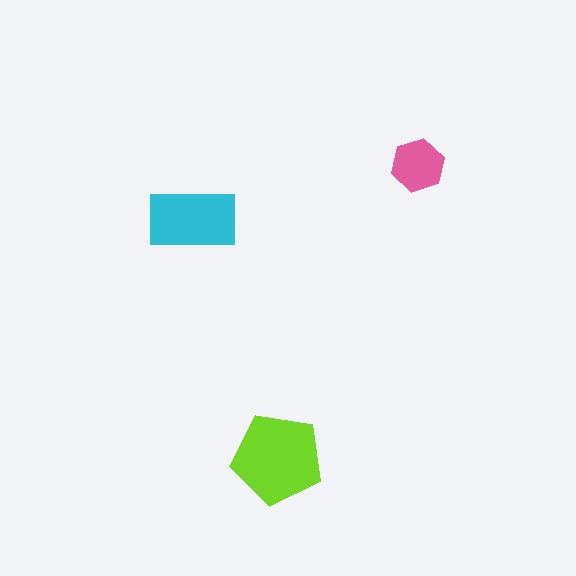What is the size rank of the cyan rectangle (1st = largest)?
2nd.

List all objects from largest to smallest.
The lime pentagon, the cyan rectangle, the pink hexagon.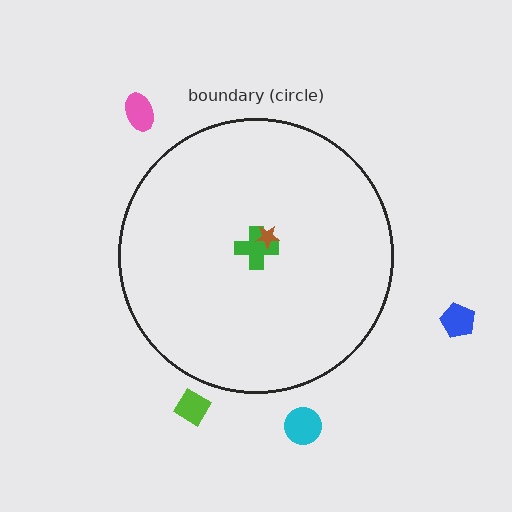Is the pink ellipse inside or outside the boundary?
Outside.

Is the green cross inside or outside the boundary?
Inside.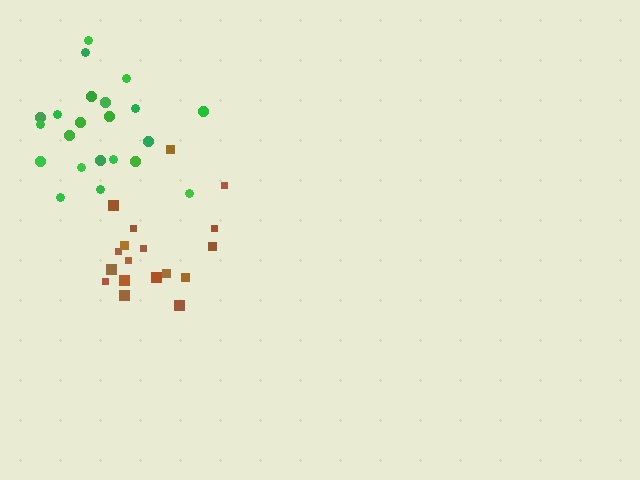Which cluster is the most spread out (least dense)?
Green.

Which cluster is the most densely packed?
Brown.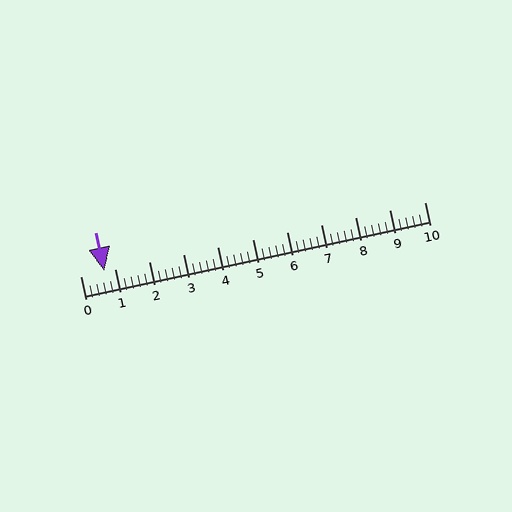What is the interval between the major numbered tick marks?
The major tick marks are spaced 1 units apart.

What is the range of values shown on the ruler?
The ruler shows values from 0 to 10.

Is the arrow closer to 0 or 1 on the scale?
The arrow is closer to 1.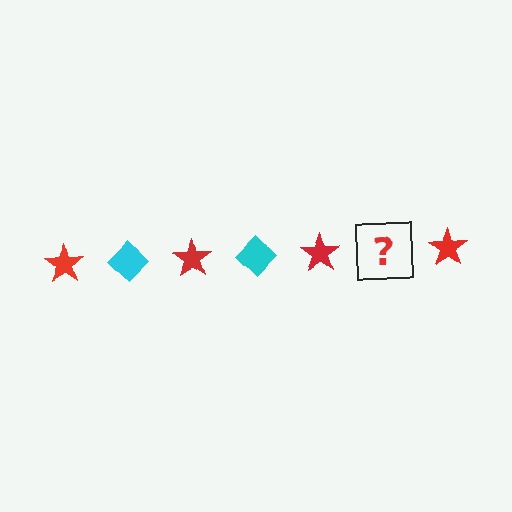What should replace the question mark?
The question mark should be replaced with a cyan diamond.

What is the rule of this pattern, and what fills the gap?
The rule is that the pattern alternates between red star and cyan diamond. The gap should be filled with a cyan diamond.